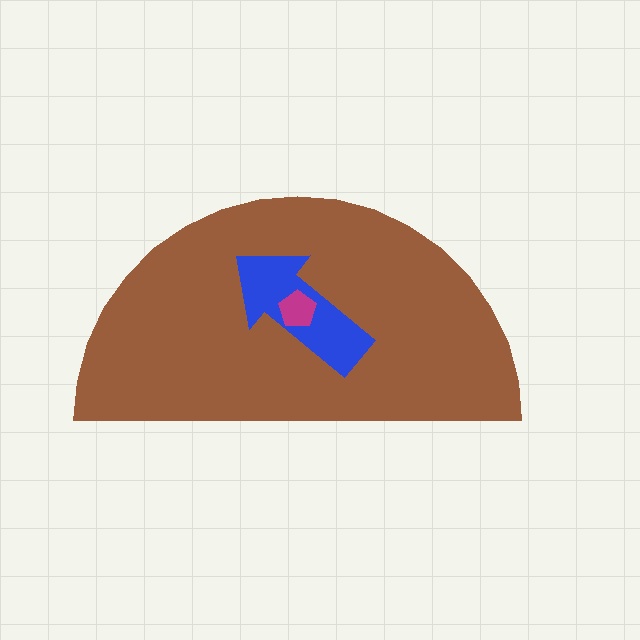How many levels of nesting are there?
3.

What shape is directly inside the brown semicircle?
The blue arrow.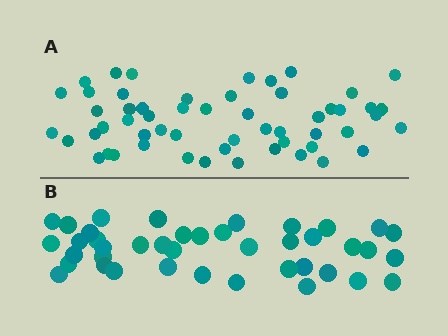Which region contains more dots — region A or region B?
Region A (the top region) has more dots.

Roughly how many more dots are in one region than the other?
Region A has approximately 15 more dots than region B.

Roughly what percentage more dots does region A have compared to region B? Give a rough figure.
About 35% more.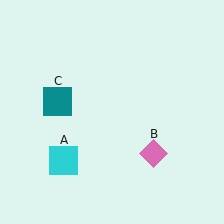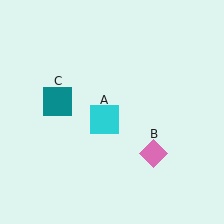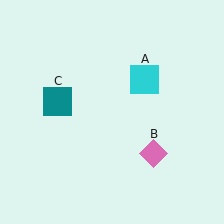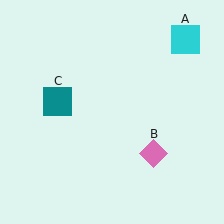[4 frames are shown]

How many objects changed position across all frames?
1 object changed position: cyan square (object A).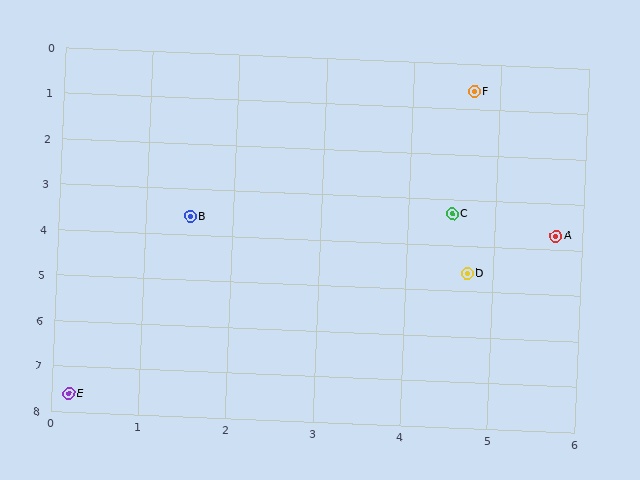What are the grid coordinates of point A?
Point A is at approximately (5.7, 3.7).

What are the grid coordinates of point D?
Point D is at approximately (4.7, 4.6).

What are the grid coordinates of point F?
Point F is at approximately (4.7, 0.6).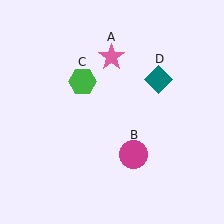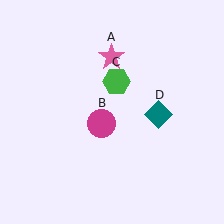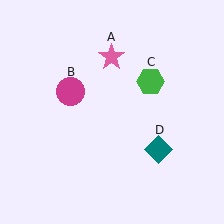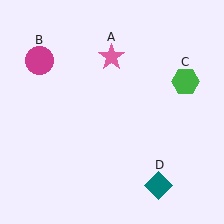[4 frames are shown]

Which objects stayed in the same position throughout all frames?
Pink star (object A) remained stationary.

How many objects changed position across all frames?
3 objects changed position: magenta circle (object B), green hexagon (object C), teal diamond (object D).